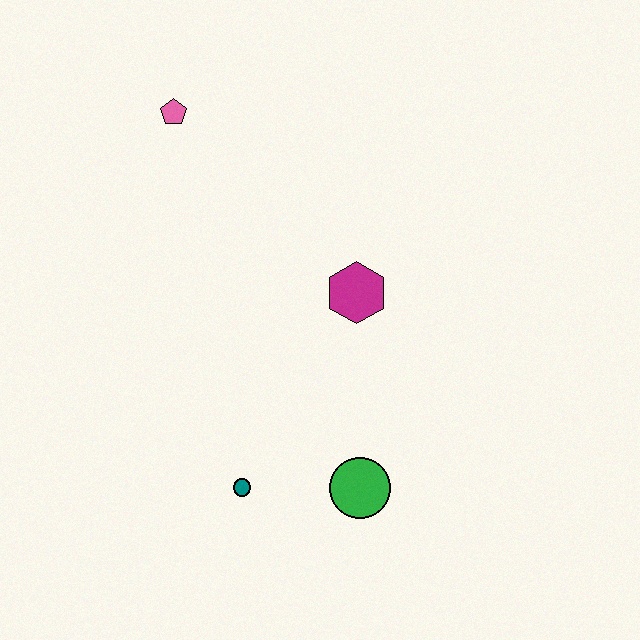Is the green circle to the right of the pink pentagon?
Yes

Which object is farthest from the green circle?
The pink pentagon is farthest from the green circle.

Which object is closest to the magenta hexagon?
The green circle is closest to the magenta hexagon.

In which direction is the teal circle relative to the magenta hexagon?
The teal circle is below the magenta hexagon.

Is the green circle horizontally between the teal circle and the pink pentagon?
No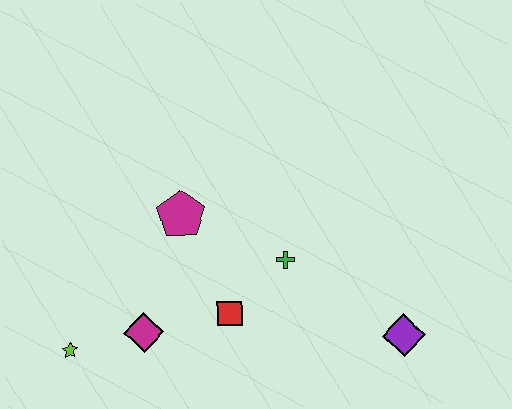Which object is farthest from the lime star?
The purple diamond is farthest from the lime star.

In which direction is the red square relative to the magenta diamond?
The red square is to the right of the magenta diamond.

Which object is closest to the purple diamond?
The green cross is closest to the purple diamond.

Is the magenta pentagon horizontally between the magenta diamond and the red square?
Yes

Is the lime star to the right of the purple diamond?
No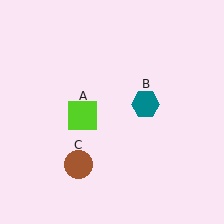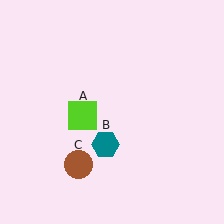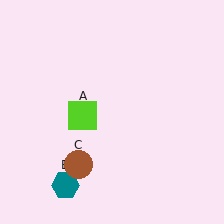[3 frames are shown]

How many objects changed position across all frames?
1 object changed position: teal hexagon (object B).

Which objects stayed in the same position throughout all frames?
Lime square (object A) and brown circle (object C) remained stationary.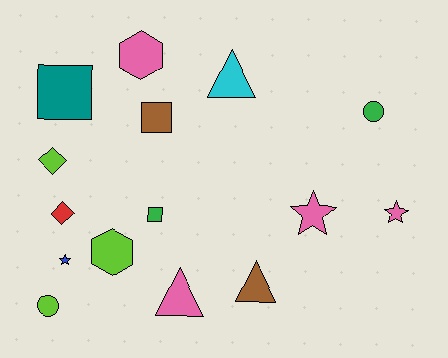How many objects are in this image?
There are 15 objects.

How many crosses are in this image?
There are no crosses.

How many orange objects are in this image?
There are no orange objects.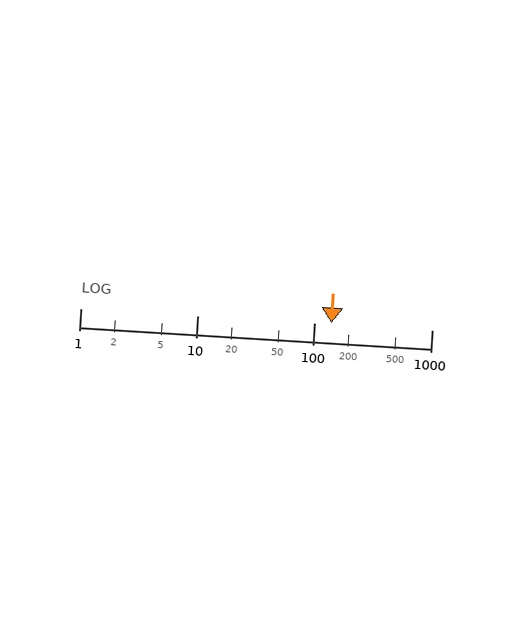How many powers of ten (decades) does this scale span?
The scale spans 3 decades, from 1 to 1000.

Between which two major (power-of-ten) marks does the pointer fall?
The pointer is between 100 and 1000.